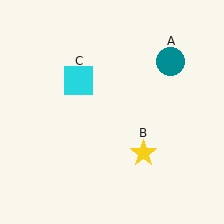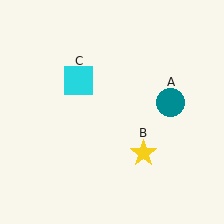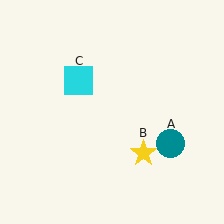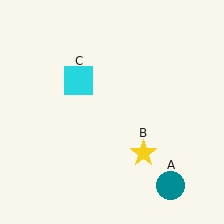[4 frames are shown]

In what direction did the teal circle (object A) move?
The teal circle (object A) moved down.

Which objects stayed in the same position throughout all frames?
Yellow star (object B) and cyan square (object C) remained stationary.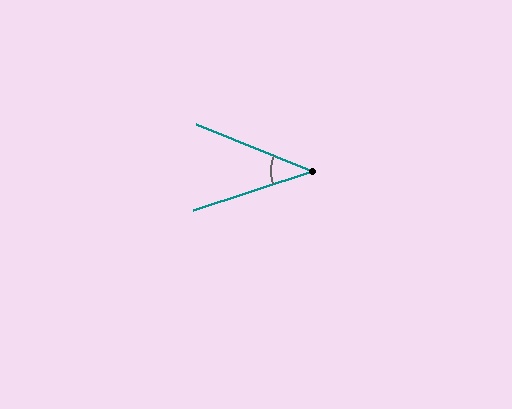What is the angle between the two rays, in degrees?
Approximately 40 degrees.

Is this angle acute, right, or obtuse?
It is acute.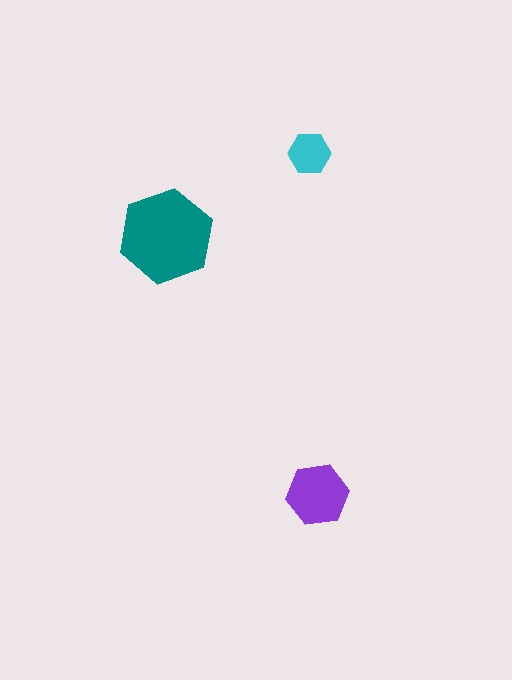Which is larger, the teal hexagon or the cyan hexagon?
The teal one.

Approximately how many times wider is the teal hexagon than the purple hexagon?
About 1.5 times wider.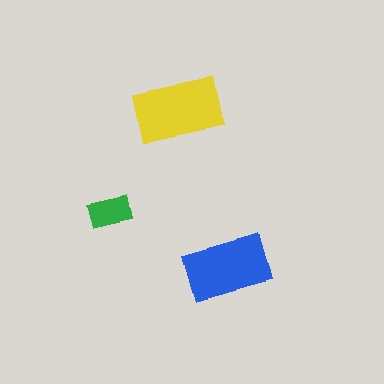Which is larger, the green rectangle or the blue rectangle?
The blue one.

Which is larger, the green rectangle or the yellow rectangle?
The yellow one.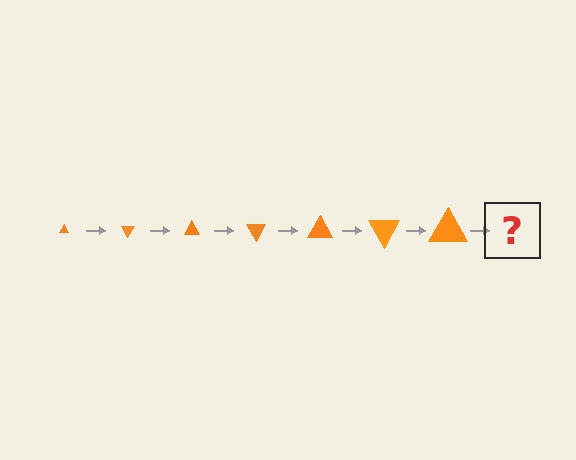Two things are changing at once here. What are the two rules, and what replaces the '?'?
The two rules are that the triangle grows larger each step and it rotates 60 degrees each step. The '?' should be a triangle, larger than the previous one and rotated 420 degrees from the start.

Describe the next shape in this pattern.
It should be a triangle, larger than the previous one and rotated 420 degrees from the start.